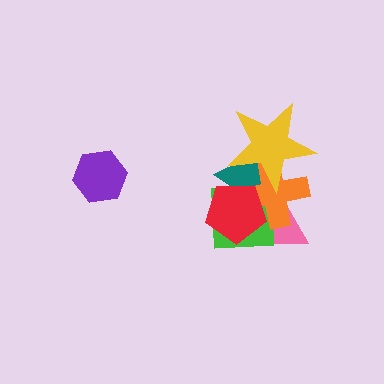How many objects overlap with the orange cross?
5 objects overlap with the orange cross.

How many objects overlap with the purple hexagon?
0 objects overlap with the purple hexagon.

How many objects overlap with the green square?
5 objects overlap with the green square.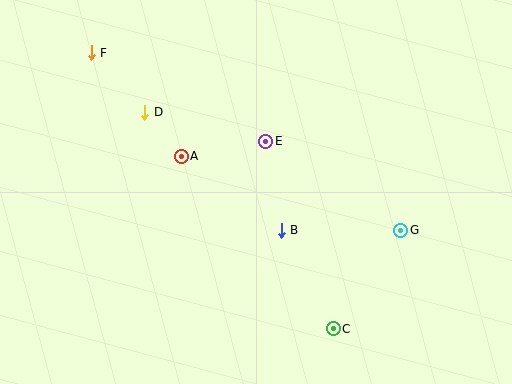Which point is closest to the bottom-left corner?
Point A is closest to the bottom-left corner.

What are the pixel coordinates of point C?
Point C is at (333, 329).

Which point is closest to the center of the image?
Point B at (281, 230) is closest to the center.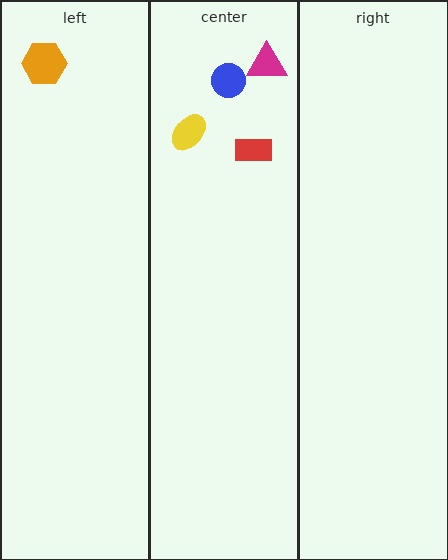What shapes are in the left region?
The orange hexagon.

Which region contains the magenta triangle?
The center region.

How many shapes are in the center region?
4.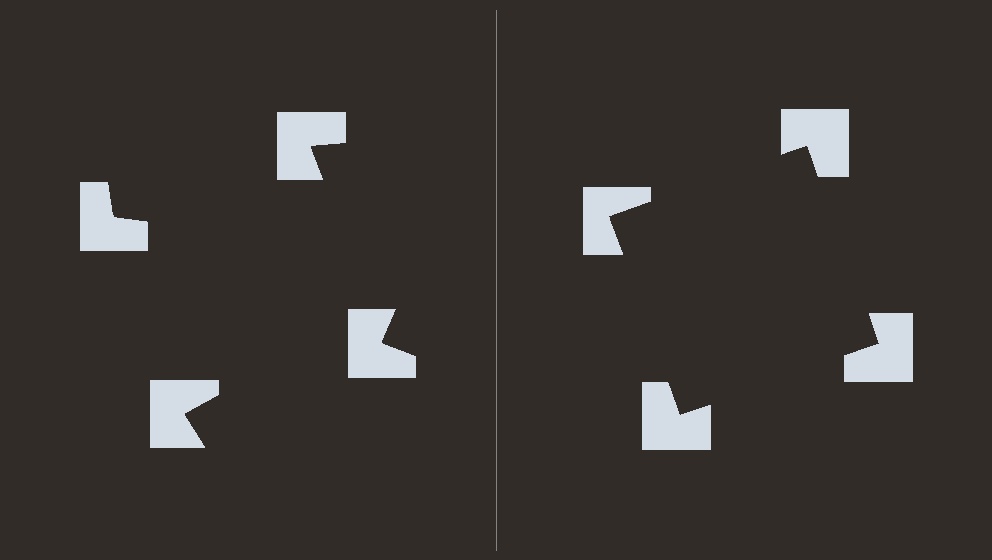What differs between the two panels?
The notched squares are positioned identically on both sides; only the wedge orientations differ. On the right they align to a square; on the left they are misaligned.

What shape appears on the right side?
An illusory square.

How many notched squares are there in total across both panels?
8 — 4 on each side.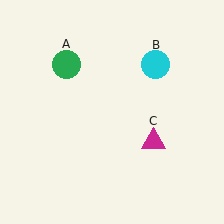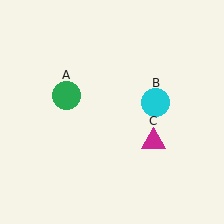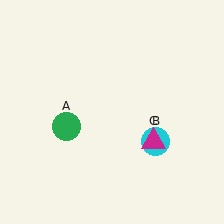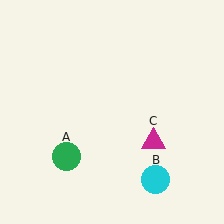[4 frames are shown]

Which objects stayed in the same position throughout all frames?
Magenta triangle (object C) remained stationary.